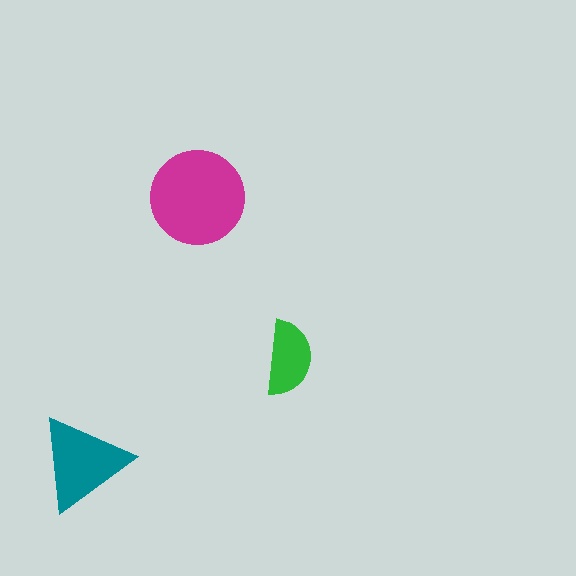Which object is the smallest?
The green semicircle.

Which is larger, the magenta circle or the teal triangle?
The magenta circle.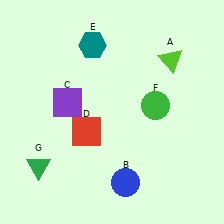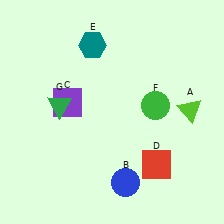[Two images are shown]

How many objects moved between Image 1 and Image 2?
3 objects moved between the two images.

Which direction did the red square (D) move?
The red square (D) moved right.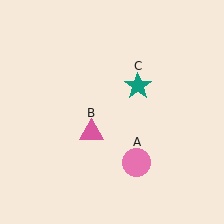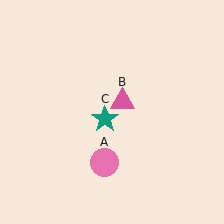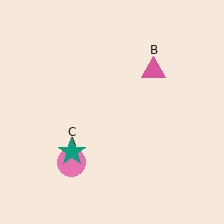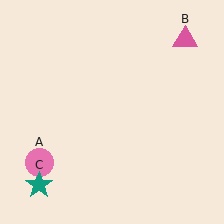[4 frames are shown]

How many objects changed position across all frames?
3 objects changed position: pink circle (object A), pink triangle (object B), teal star (object C).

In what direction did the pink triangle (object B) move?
The pink triangle (object B) moved up and to the right.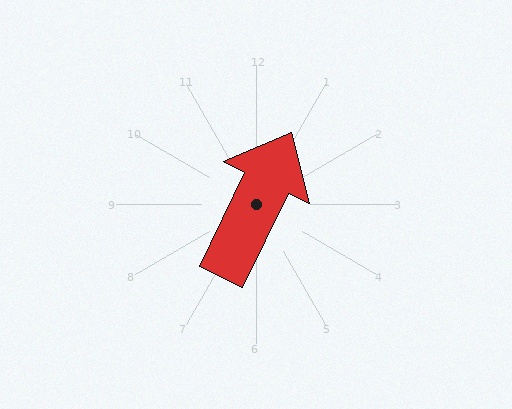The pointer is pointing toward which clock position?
Roughly 1 o'clock.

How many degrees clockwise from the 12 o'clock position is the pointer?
Approximately 26 degrees.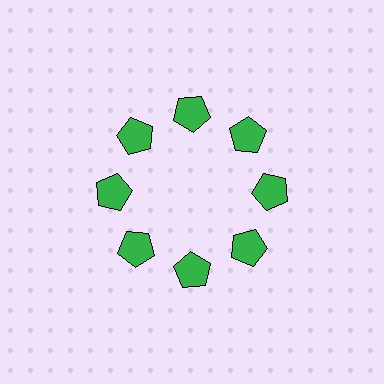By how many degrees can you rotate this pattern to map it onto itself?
The pattern maps onto itself every 45 degrees of rotation.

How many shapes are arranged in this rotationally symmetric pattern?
There are 8 shapes, arranged in 8 groups of 1.